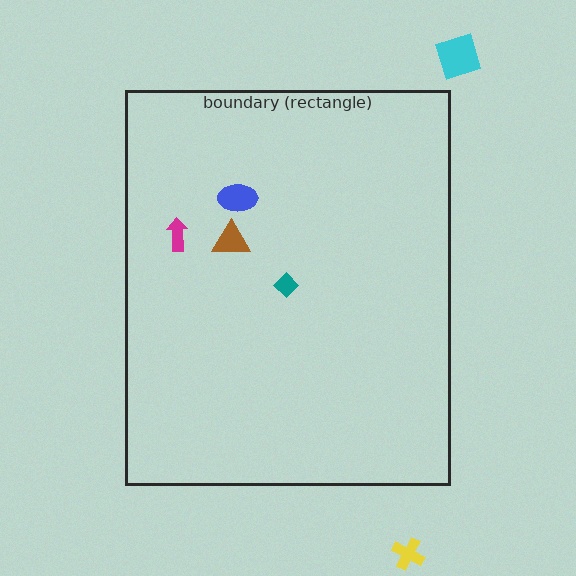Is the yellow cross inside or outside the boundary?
Outside.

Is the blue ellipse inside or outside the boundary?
Inside.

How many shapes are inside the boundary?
4 inside, 2 outside.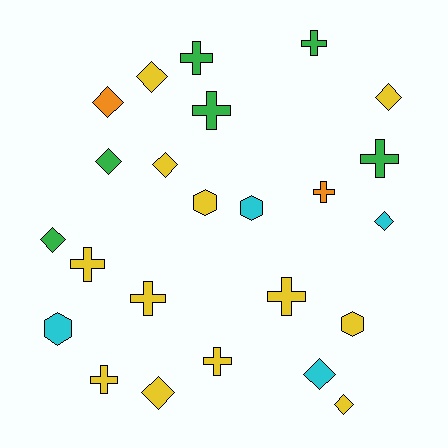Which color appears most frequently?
Yellow, with 12 objects.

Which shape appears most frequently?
Cross, with 10 objects.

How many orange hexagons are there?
There are no orange hexagons.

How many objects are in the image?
There are 24 objects.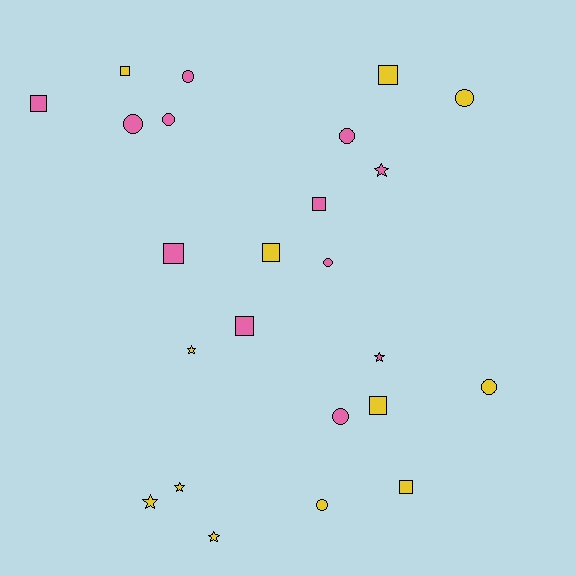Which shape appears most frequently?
Square, with 9 objects.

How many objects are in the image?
There are 24 objects.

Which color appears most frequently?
Pink, with 12 objects.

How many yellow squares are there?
There are 5 yellow squares.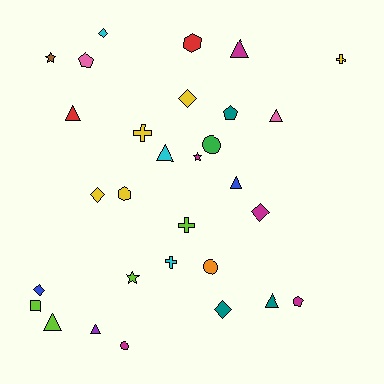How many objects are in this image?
There are 30 objects.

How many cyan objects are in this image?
There are 3 cyan objects.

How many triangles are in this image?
There are 8 triangles.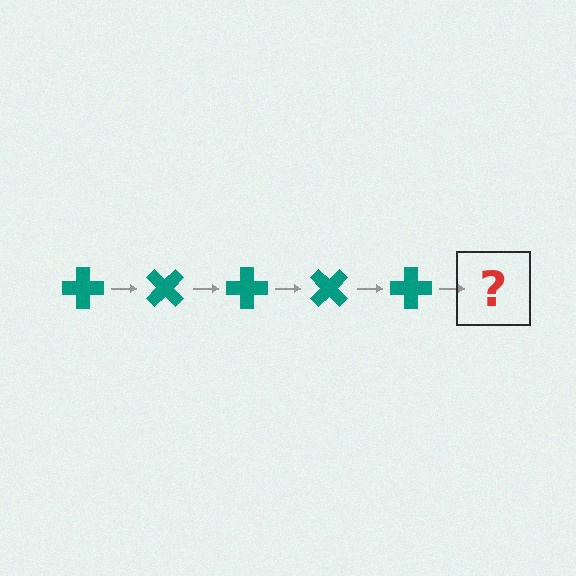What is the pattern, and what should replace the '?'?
The pattern is that the cross rotates 45 degrees each step. The '?' should be a teal cross rotated 225 degrees.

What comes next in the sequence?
The next element should be a teal cross rotated 225 degrees.